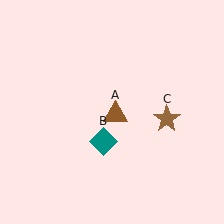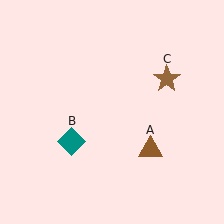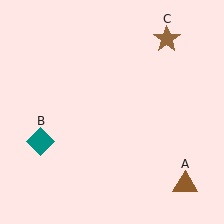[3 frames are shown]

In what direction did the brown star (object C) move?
The brown star (object C) moved up.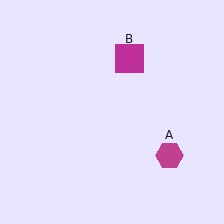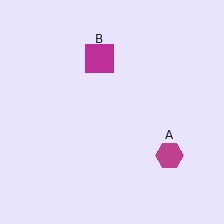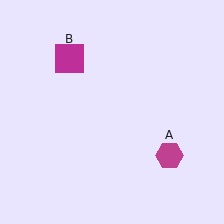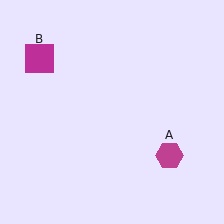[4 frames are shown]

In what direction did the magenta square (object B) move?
The magenta square (object B) moved left.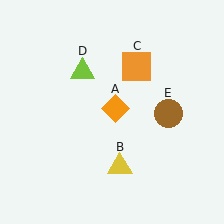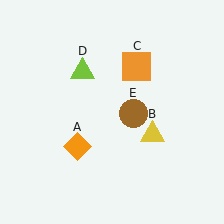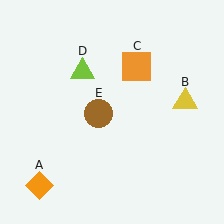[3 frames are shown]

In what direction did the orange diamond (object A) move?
The orange diamond (object A) moved down and to the left.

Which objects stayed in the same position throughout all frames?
Orange square (object C) and lime triangle (object D) remained stationary.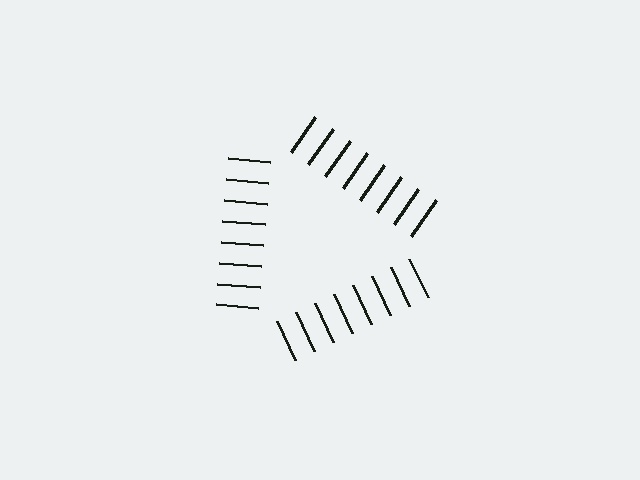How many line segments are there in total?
24 — 8 along each of the 3 edges.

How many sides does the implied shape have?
3 sides — the line-ends trace a triangle.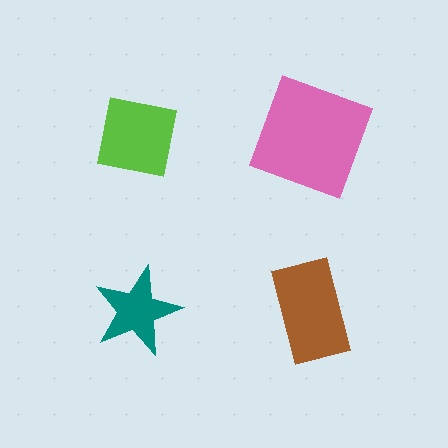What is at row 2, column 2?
A brown rectangle.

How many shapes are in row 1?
2 shapes.